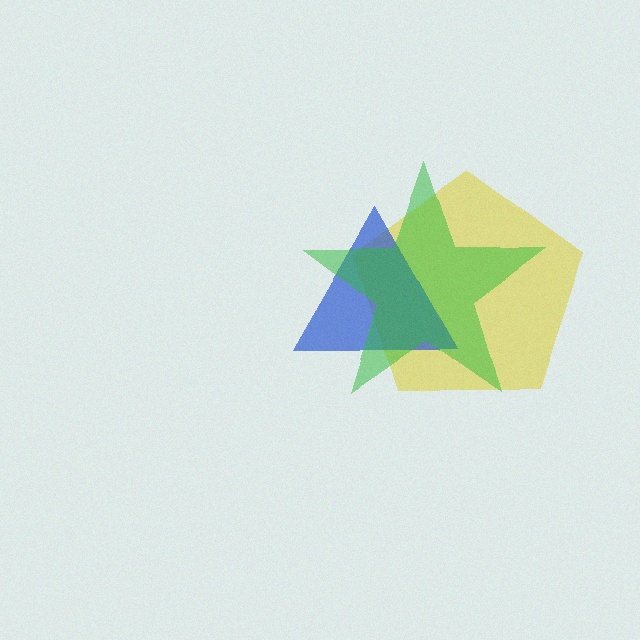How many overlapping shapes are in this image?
There are 3 overlapping shapes in the image.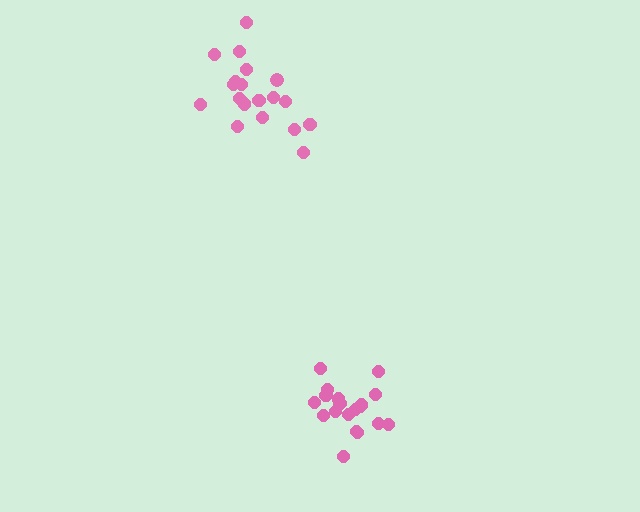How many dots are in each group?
Group 1: 19 dots, Group 2: 19 dots (38 total).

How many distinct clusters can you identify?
There are 2 distinct clusters.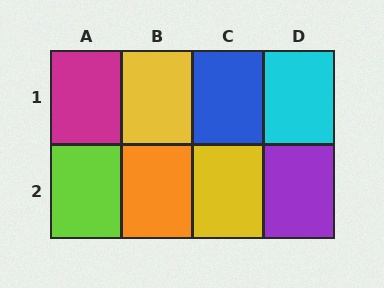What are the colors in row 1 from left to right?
Magenta, yellow, blue, cyan.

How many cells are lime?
1 cell is lime.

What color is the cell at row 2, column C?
Yellow.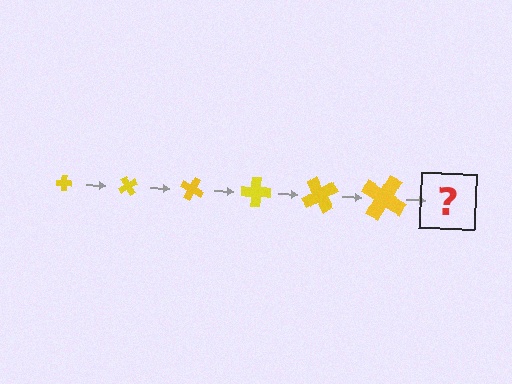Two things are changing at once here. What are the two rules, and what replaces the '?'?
The two rules are that the cross grows larger each step and it rotates 60 degrees each step. The '?' should be a cross, larger than the previous one and rotated 360 degrees from the start.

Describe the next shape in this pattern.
It should be a cross, larger than the previous one and rotated 360 degrees from the start.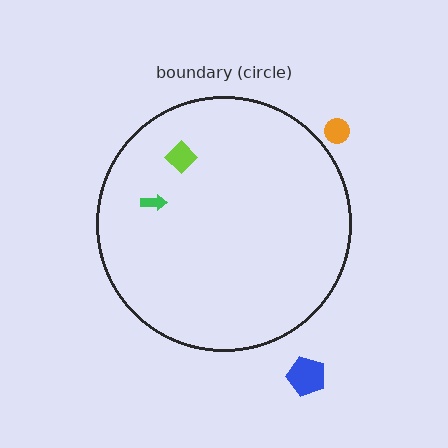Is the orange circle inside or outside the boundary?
Outside.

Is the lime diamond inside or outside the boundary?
Inside.